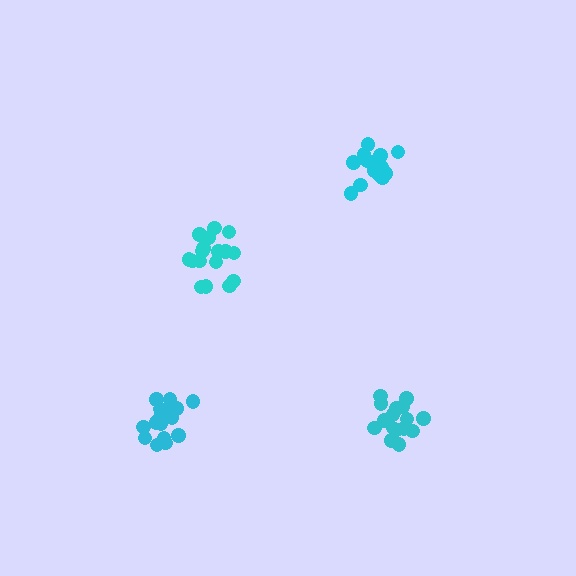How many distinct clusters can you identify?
There are 4 distinct clusters.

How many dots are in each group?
Group 1: 17 dots, Group 2: 18 dots, Group 3: 17 dots, Group 4: 16 dots (68 total).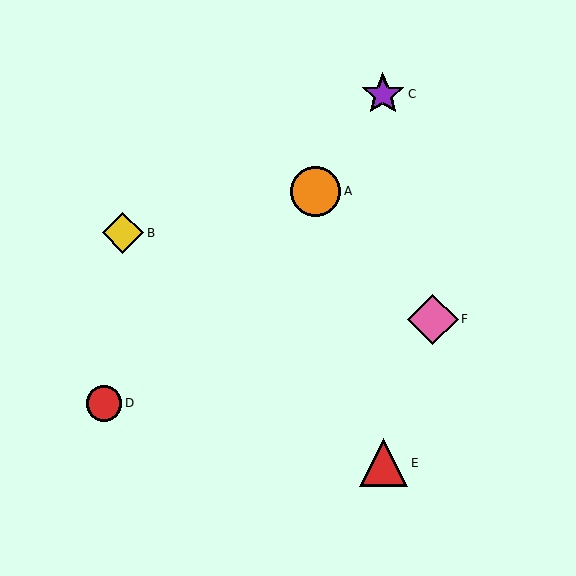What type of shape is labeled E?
Shape E is a red triangle.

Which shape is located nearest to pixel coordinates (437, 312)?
The pink diamond (labeled F) at (433, 319) is nearest to that location.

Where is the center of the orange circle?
The center of the orange circle is at (316, 191).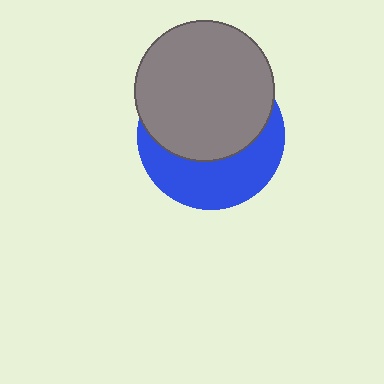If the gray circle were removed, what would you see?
You would see the complete blue circle.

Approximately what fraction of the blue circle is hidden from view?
Roughly 58% of the blue circle is hidden behind the gray circle.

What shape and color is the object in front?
The object in front is a gray circle.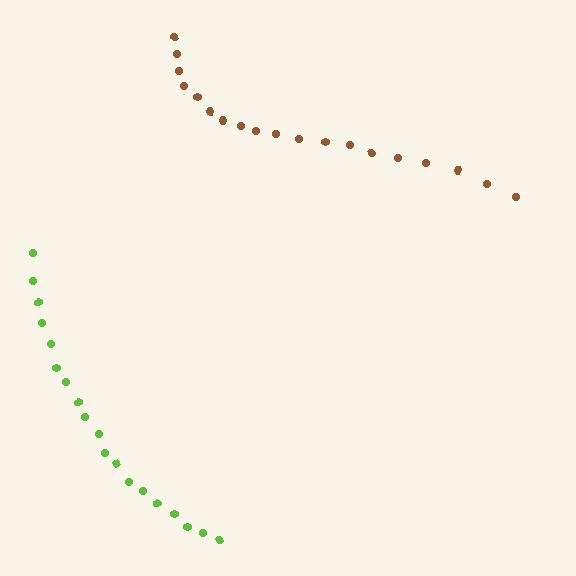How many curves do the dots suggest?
There are 2 distinct paths.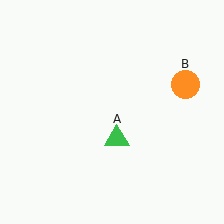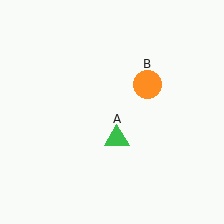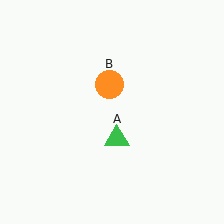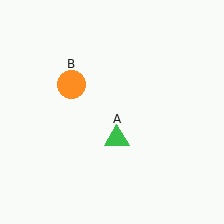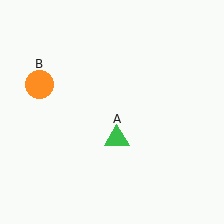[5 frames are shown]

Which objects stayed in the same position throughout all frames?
Green triangle (object A) remained stationary.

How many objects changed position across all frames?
1 object changed position: orange circle (object B).